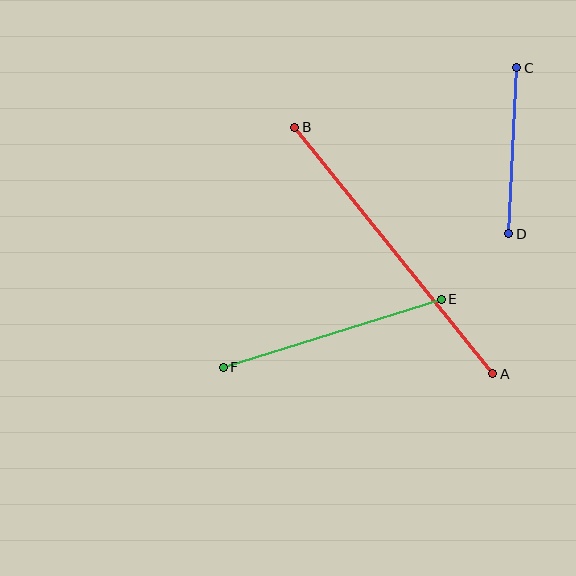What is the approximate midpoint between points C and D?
The midpoint is at approximately (513, 151) pixels.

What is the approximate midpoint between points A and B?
The midpoint is at approximately (394, 251) pixels.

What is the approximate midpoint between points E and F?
The midpoint is at approximately (332, 333) pixels.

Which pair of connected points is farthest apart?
Points A and B are farthest apart.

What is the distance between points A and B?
The distance is approximately 317 pixels.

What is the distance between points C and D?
The distance is approximately 166 pixels.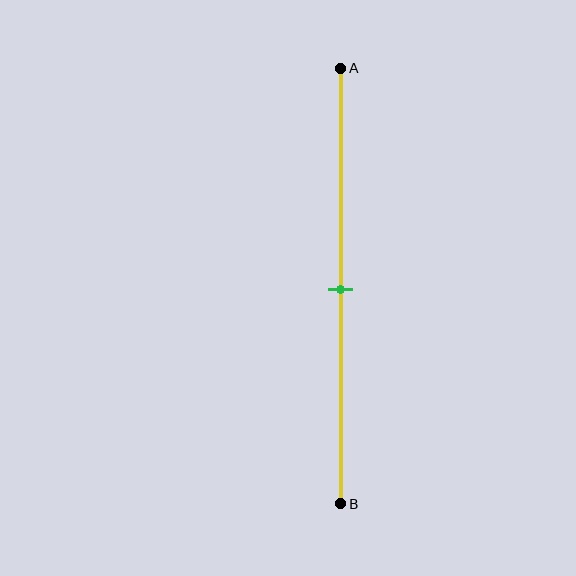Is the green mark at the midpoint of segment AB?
Yes, the mark is approximately at the midpoint.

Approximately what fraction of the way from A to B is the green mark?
The green mark is approximately 50% of the way from A to B.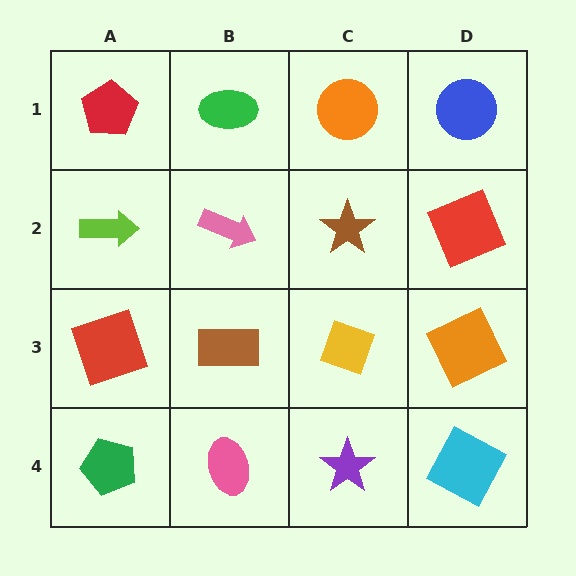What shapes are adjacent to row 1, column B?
A pink arrow (row 2, column B), a red pentagon (row 1, column A), an orange circle (row 1, column C).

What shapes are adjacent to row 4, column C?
A yellow diamond (row 3, column C), a pink ellipse (row 4, column B), a cyan square (row 4, column D).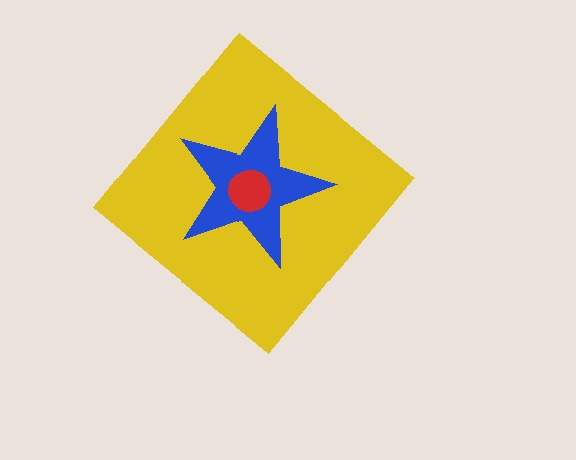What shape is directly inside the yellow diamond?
The blue star.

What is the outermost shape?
The yellow diamond.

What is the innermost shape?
The red circle.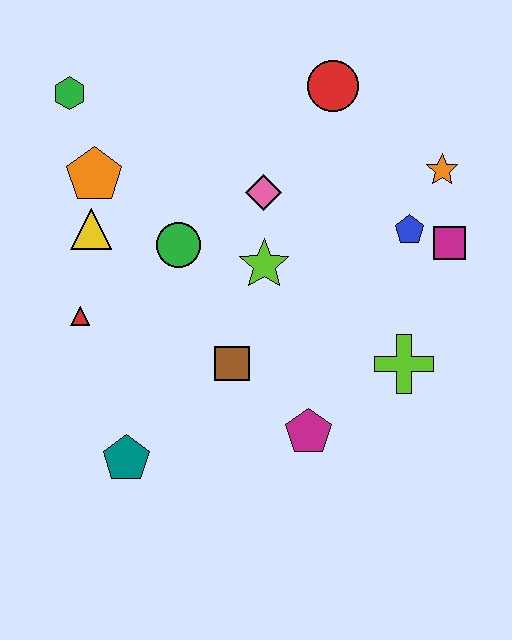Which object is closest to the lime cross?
The magenta pentagon is closest to the lime cross.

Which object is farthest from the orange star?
The teal pentagon is farthest from the orange star.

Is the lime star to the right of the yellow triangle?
Yes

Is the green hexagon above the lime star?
Yes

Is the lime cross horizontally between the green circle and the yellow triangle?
No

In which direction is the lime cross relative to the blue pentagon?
The lime cross is below the blue pentagon.